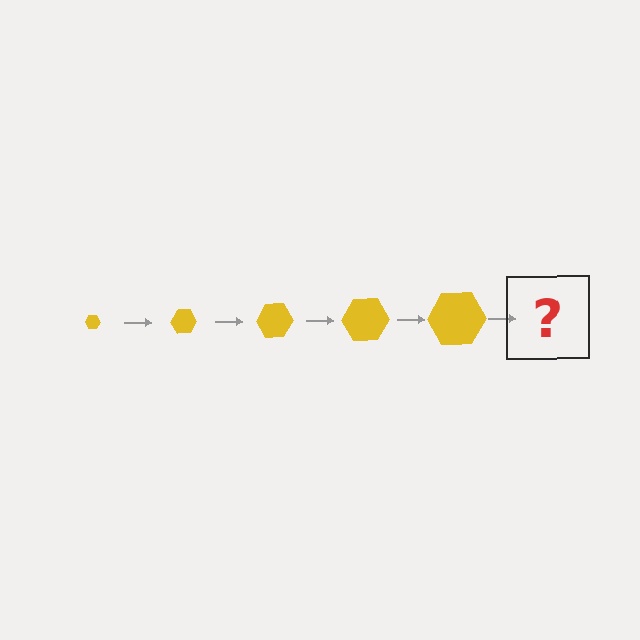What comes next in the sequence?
The next element should be a yellow hexagon, larger than the previous one.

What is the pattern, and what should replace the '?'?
The pattern is that the hexagon gets progressively larger each step. The '?' should be a yellow hexagon, larger than the previous one.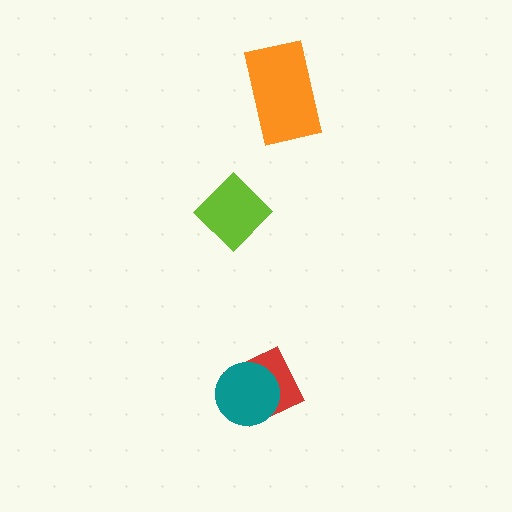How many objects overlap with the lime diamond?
0 objects overlap with the lime diamond.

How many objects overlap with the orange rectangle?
0 objects overlap with the orange rectangle.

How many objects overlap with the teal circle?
1 object overlaps with the teal circle.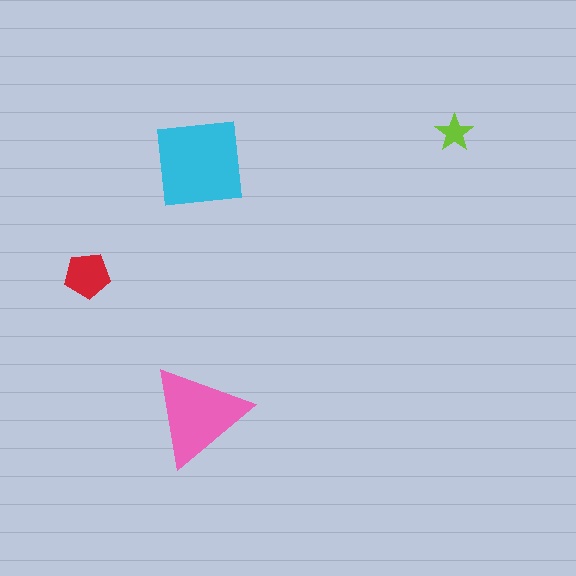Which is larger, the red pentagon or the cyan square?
The cyan square.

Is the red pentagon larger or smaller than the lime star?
Larger.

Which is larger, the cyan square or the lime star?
The cyan square.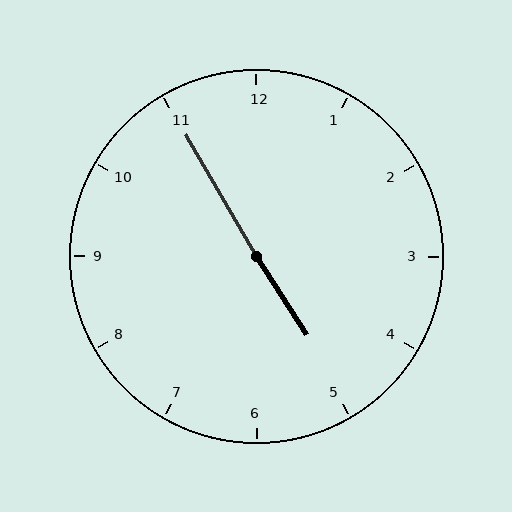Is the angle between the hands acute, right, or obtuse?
It is obtuse.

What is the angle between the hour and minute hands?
Approximately 178 degrees.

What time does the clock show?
4:55.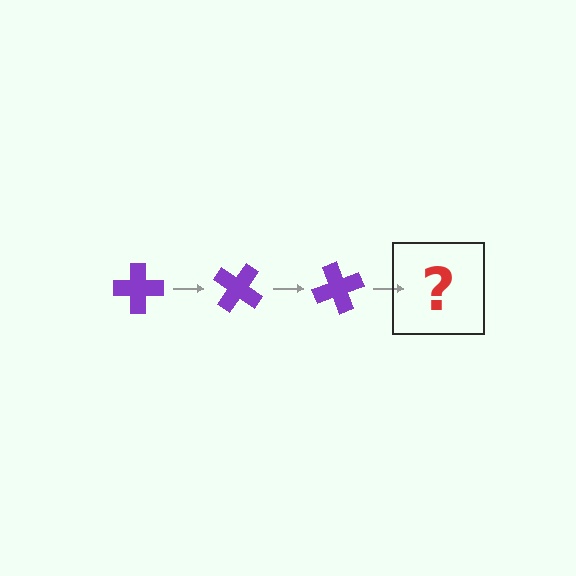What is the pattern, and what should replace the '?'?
The pattern is that the cross rotates 35 degrees each step. The '?' should be a purple cross rotated 105 degrees.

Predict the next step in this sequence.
The next step is a purple cross rotated 105 degrees.